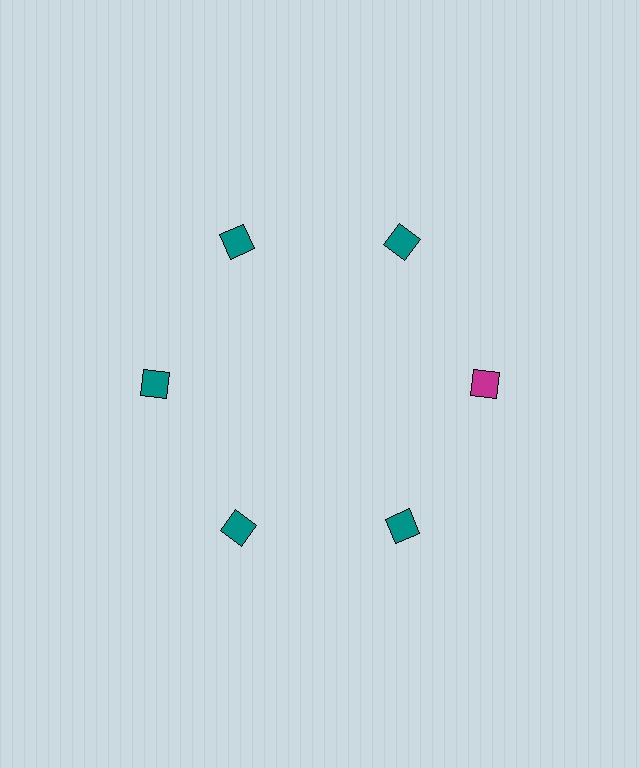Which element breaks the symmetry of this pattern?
The magenta square at roughly the 3 o'clock position breaks the symmetry. All other shapes are teal squares.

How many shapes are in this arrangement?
There are 6 shapes arranged in a ring pattern.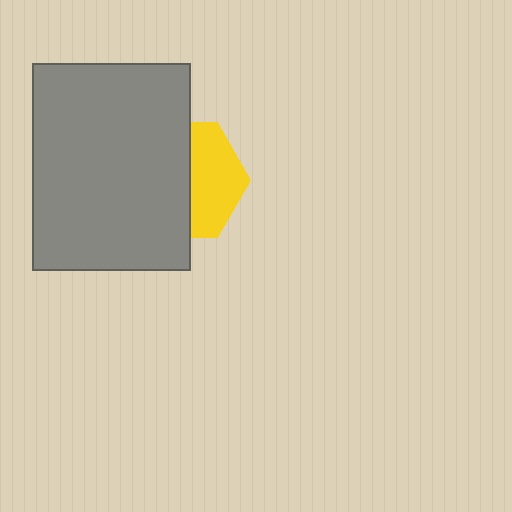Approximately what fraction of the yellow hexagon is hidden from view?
Roughly 57% of the yellow hexagon is hidden behind the gray rectangle.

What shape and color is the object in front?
The object in front is a gray rectangle.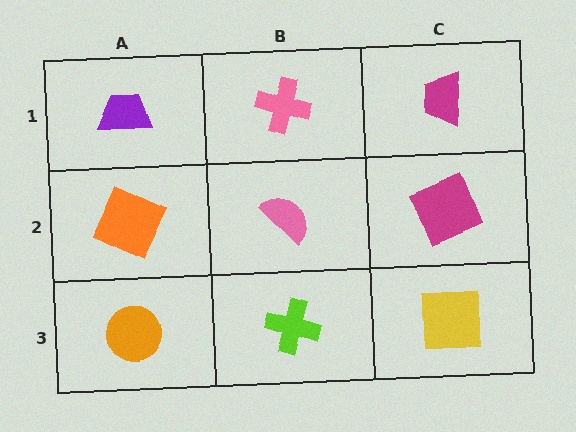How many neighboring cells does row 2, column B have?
4.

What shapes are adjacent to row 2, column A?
A purple trapezoid (row 1, column A), an orange circle (row 3, column A), a pink semicircle (row 2, column B).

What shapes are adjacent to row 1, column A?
An orange square (row 2, column A), a pink cross (row 1, column B).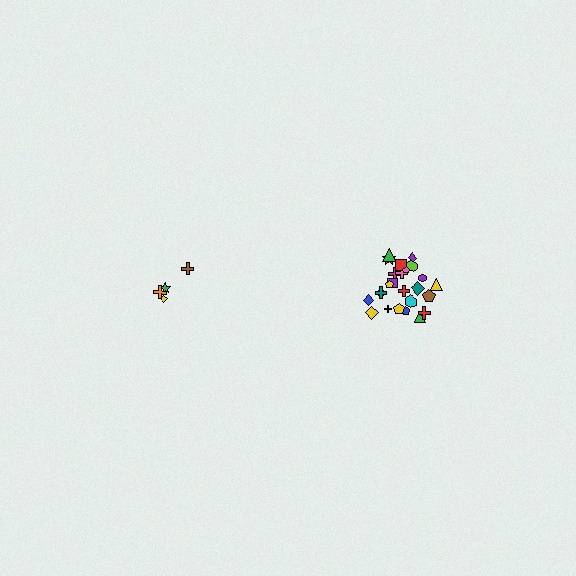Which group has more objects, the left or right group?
The right group.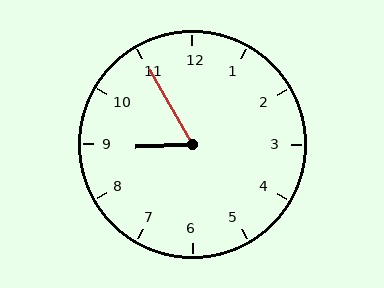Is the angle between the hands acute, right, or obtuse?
It is acute.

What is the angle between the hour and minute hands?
Approximately 62 degrees.